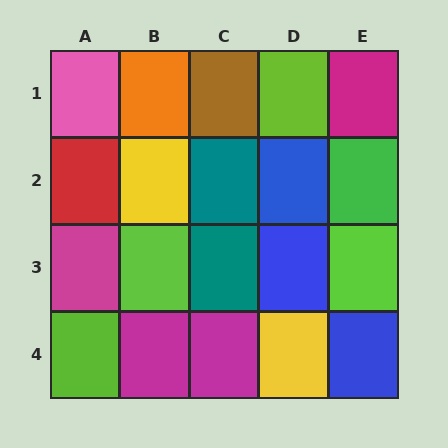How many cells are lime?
4 cells are lime.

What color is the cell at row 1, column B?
Orange.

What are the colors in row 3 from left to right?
Magenta, lime, teal, blue, lime.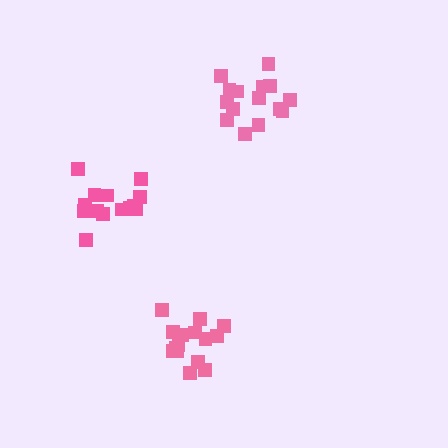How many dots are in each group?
Group 1: 15 dots, Group 2: 14 dots, Group 3: 15 dots (44 total).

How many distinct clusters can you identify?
There are 3 distinct clusters.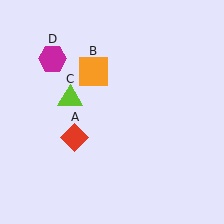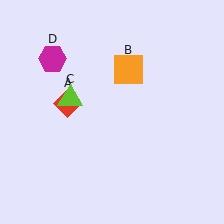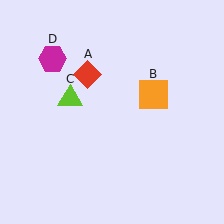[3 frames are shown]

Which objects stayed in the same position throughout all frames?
Lime triangle (object C) and magenta hexagon (object D) remained stationary.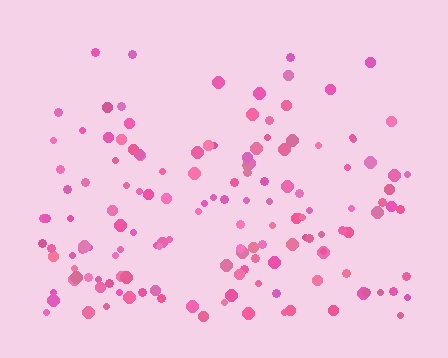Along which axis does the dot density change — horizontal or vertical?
Vertical.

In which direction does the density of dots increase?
From top to bottom, with the bottom side densest.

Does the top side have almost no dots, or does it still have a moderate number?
Still a moderate number, just noticeably fewer than the bottom.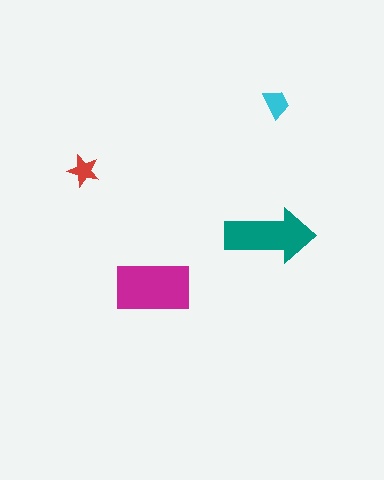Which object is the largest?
The magenta rectangle.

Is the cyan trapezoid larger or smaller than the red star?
Larger.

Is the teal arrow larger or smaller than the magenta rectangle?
Smaller.